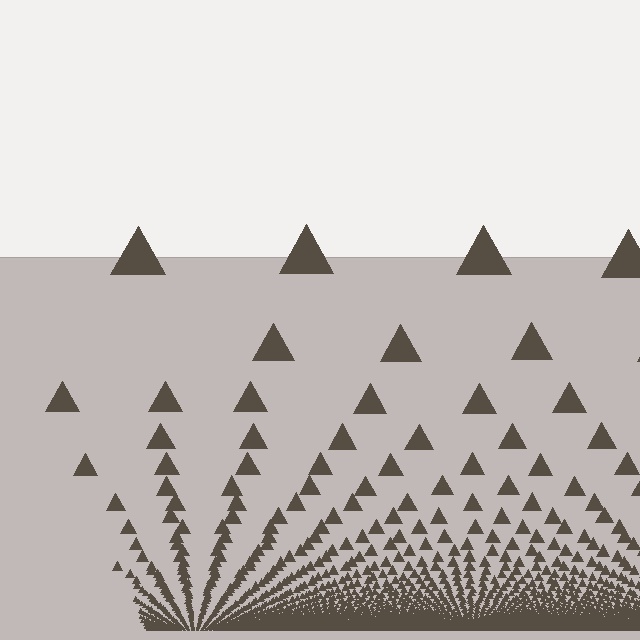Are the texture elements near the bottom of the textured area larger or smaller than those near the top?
Smaller. The gradient is inverted — elements near the bottom are smaller and denser.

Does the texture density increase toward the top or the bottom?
Density increases toward the bottom.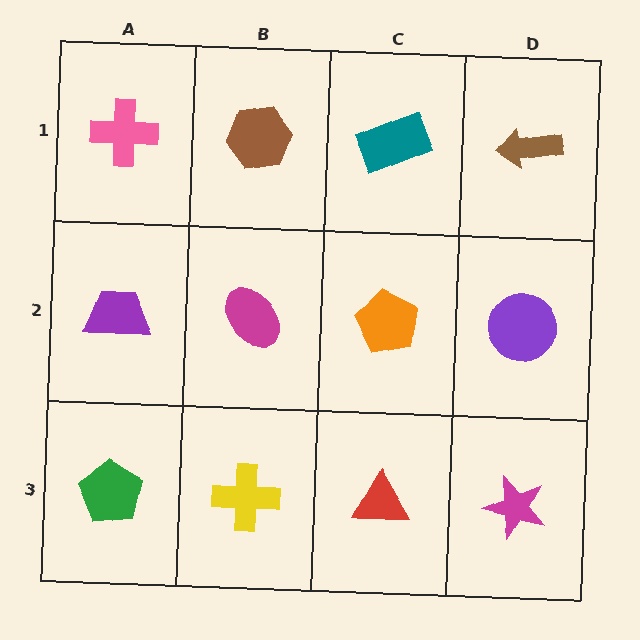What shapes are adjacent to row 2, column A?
A pink cross (row 1, column A), a green pentagon (row 3, column A), a magenta ellipse (row 2, column B).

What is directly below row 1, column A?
A purple trapezoid.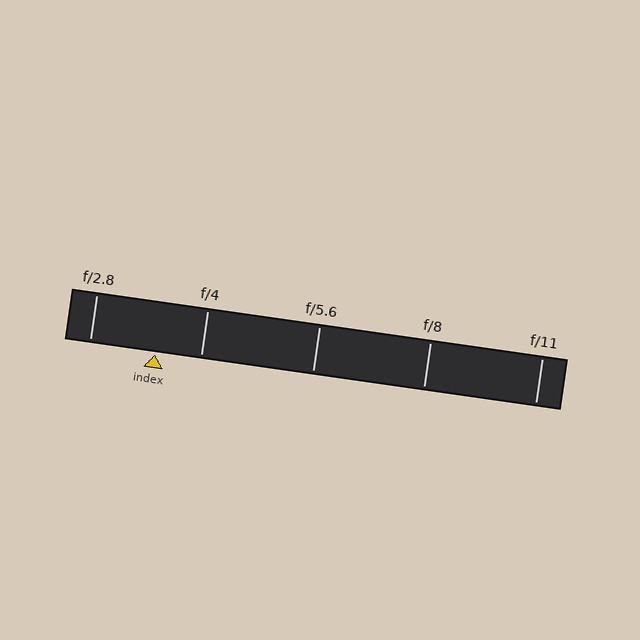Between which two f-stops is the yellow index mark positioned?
The index mark is between f/2.8 and f/4.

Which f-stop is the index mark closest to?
The index mark is closest to f/4.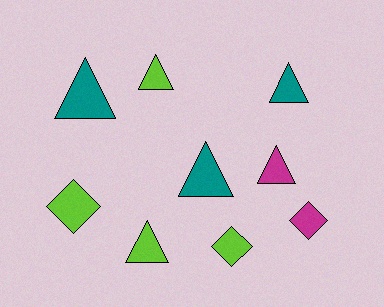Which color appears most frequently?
Lime, with 4 objects.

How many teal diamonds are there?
There are no teal diamonds.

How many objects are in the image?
There are 9 objects.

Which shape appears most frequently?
Triangle, with 6 objects.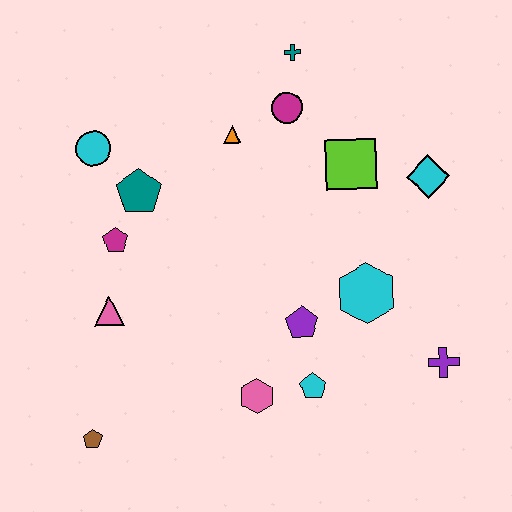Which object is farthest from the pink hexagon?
The teal cross is farthest from the pink hexagon.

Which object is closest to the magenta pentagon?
The teal pentagon is closest to the magenta pentagon.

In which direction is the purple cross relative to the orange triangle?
The purple cross is below the orange triangle.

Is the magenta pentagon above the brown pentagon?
Yes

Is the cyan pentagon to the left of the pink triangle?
No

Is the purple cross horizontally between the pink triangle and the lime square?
No